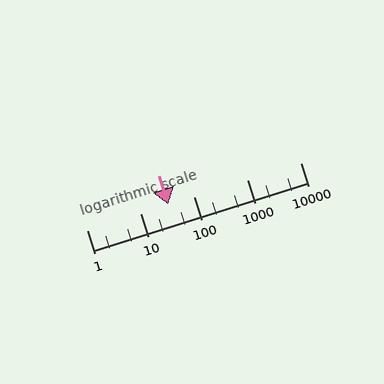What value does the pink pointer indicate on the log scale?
The pointer indicates approximately 33.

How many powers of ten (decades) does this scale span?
The scale spans 4 decades, from 1 to 10000.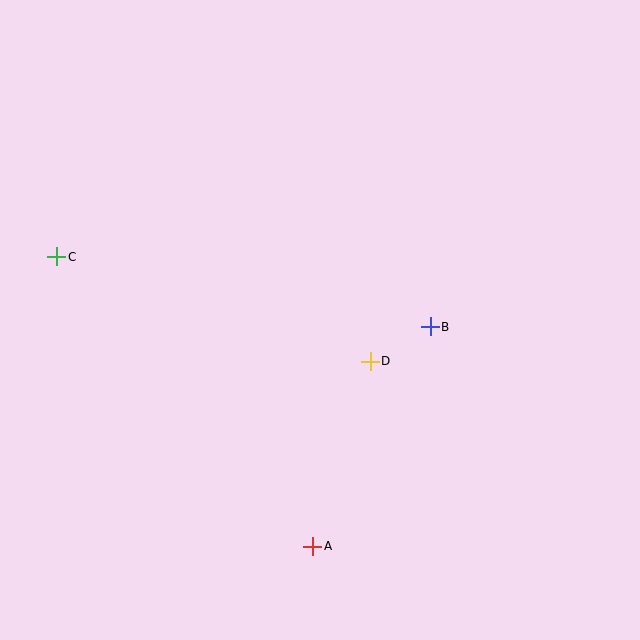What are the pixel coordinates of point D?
Point D is at (370, 361).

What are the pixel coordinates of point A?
Point A is at (313, 546).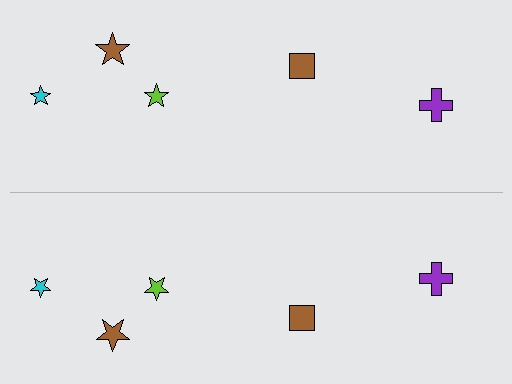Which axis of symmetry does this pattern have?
The pattern has a horizontal axis of symmetry running through the center of the image.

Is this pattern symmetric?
Yes, this pattern has bilateral (reflection) symmetry.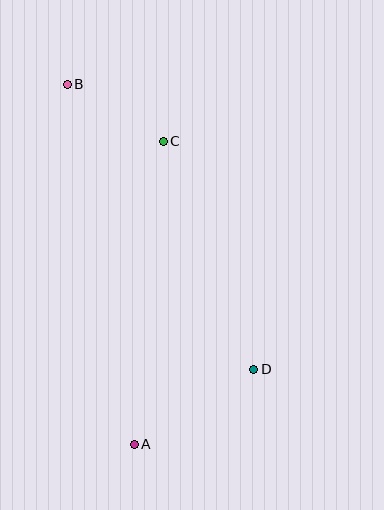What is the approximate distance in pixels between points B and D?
The distance between B and D is approximately 341 pixels.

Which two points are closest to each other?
Points B and C are closest to each other.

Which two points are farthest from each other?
Points A and B are farthest from each other.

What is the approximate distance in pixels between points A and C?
The distance between A and C is approximately 304 pixels.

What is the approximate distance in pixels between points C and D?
The distance between C and D is approximately 245 pixels.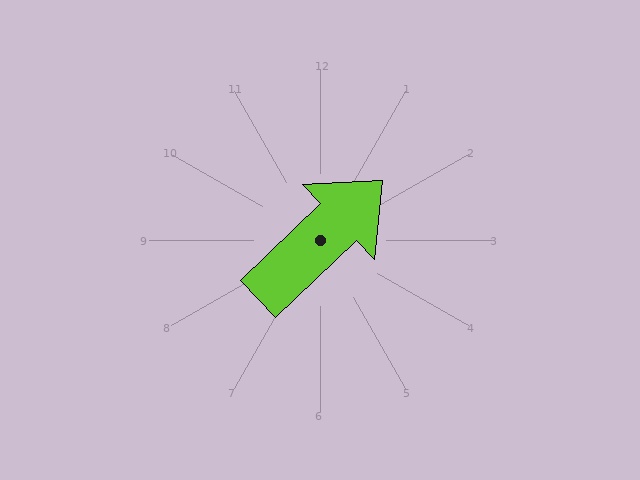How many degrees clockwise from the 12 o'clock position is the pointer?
Approximately 46 degrees.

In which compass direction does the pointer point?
Northeast.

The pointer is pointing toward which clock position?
Roughly 2 o'clock.